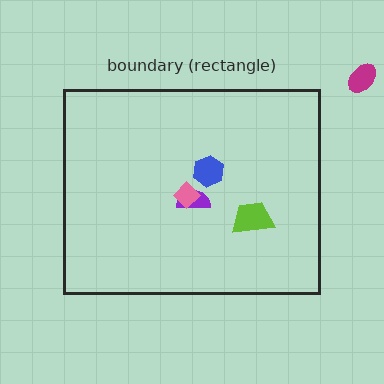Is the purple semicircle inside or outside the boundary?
Inside.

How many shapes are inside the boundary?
4 inside, 1 outside.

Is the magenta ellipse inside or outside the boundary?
Outside.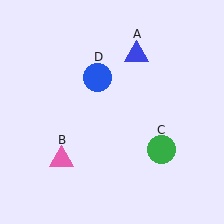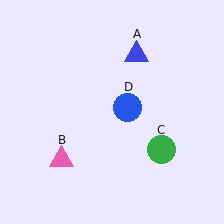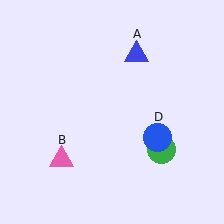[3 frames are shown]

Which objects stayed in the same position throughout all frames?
Blue triangle (object A) and pink triangle (object B) and green circle (object C) remained stationary.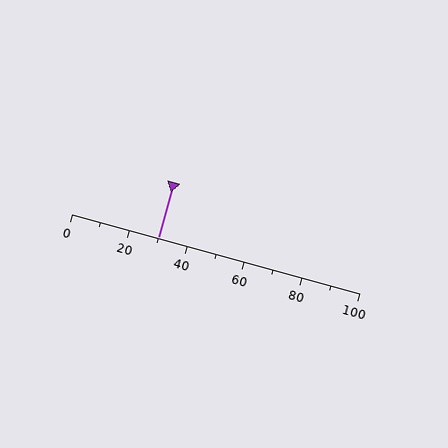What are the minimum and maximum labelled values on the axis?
The axis runs from 0 to 100.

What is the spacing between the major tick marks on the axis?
The major ticks are spaced 20 apart.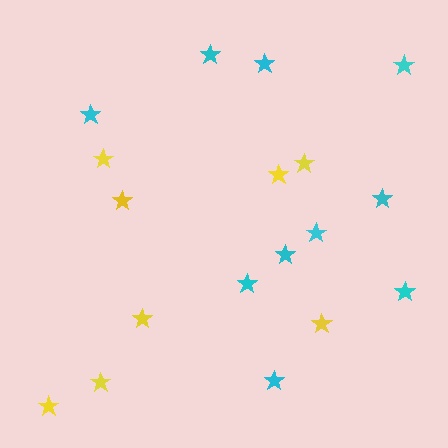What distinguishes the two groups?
There are 2 groups: one group of yellow stars (8) and one group of cyan stars (10).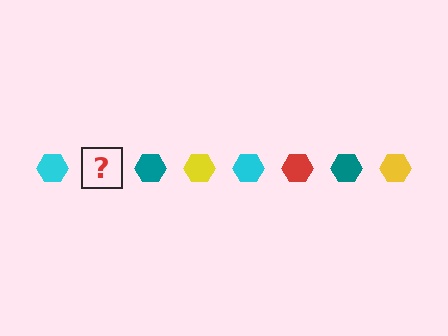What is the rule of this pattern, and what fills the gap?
The rule is that the pattern cycles through cyan, red, teal, yellow hexagons. The gap should be filled with a red hexagon.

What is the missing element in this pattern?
The missing element is a red hexagon.